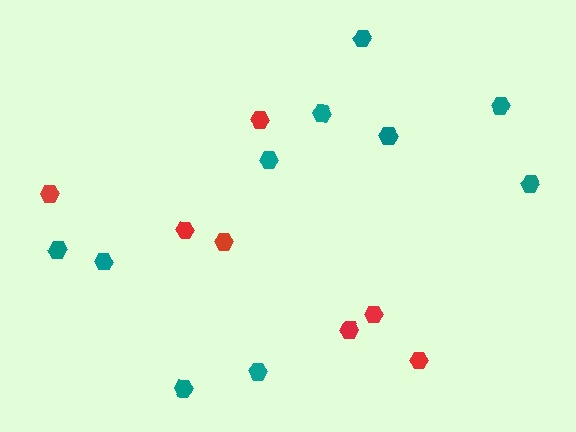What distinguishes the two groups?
There are 2 groups: one group of red hexagons (7) and one group of teal hexagons (10).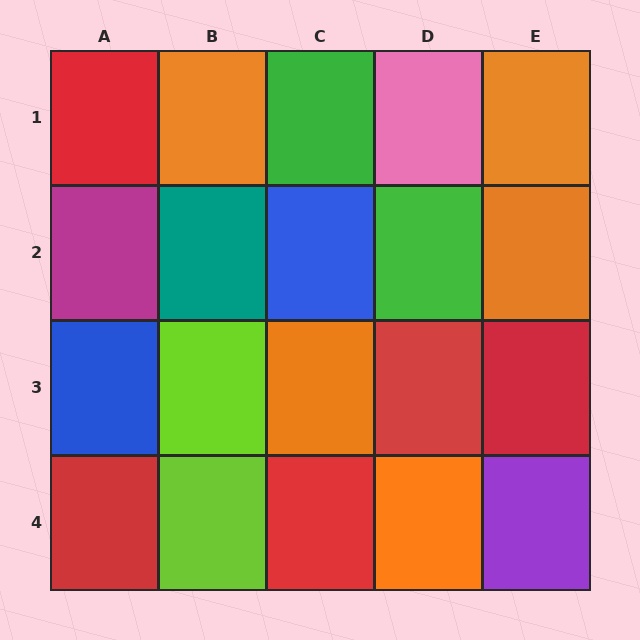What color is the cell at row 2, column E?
Orange.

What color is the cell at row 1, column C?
Green.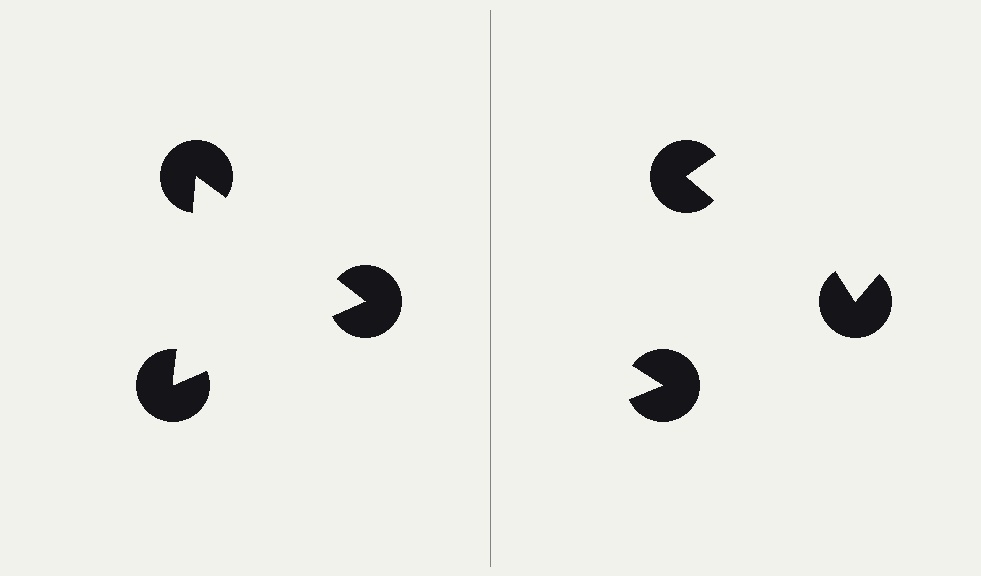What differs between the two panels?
The pac-man discs are positioned identically on both sides; only the wedge orientations differ. On the left they align to a triangle; on the right they are misaligned.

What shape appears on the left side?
An illusory triangle.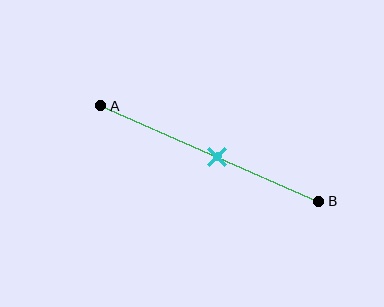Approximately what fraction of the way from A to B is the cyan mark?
The cyan mark is approximately 55% of the way from A to B.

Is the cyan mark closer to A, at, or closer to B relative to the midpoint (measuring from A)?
The cyan mark is closer to point B than the midpoint of segment AB.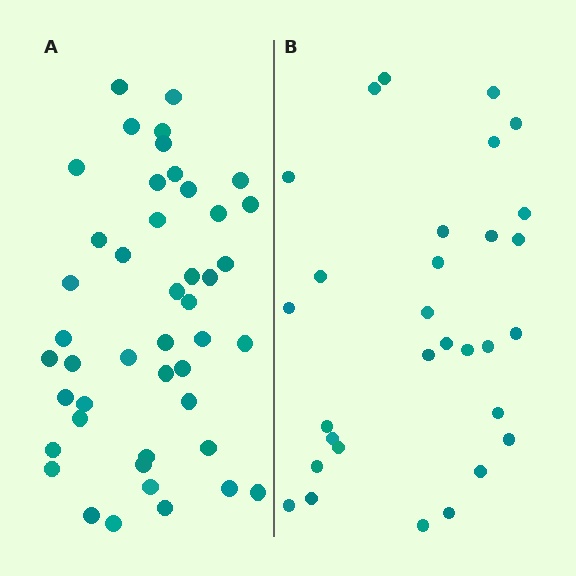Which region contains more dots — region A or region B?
Region A (the left region) has more dots.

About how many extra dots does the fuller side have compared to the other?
Region A has approximately 15 more dots than region B.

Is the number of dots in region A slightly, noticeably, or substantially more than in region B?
Region A has substantially more. The ratio is roughly 1.5 to 1.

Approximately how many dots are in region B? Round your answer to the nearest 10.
About 30 dots.